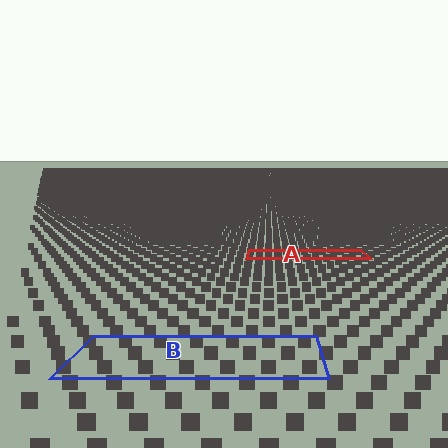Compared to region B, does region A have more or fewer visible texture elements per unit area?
Region A has more texture elements per unit area — they are packed more densely because it is farther away.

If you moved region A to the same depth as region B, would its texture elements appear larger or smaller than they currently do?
They would appear larger. At a closer depth, the same texture elements are projected at a bigger on-screen size.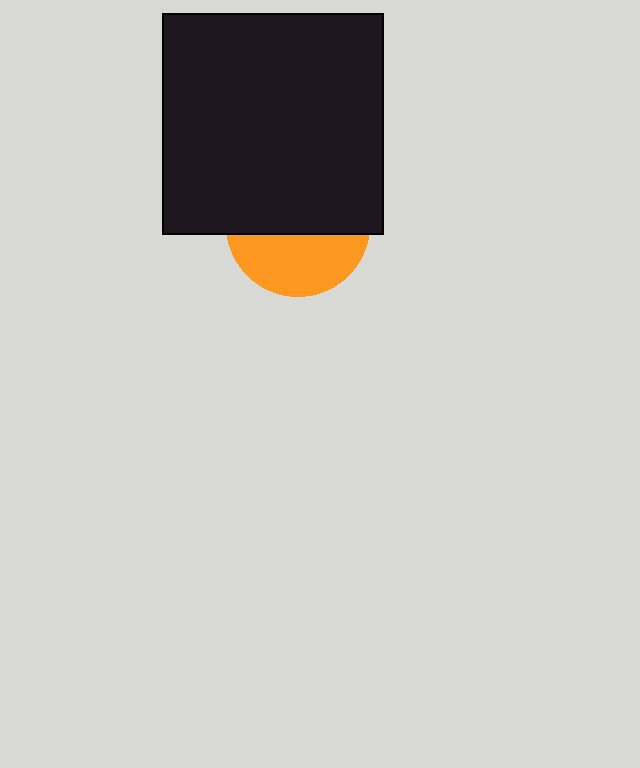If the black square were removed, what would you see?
You would see the complete orange circle.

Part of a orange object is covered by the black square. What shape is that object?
It is a circle.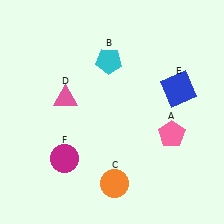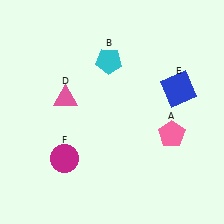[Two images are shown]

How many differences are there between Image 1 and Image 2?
There is 1 difference between the two images.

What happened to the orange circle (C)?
The orange circle (C) was removed in Image 2. It was in the bottom-right area of Image 1.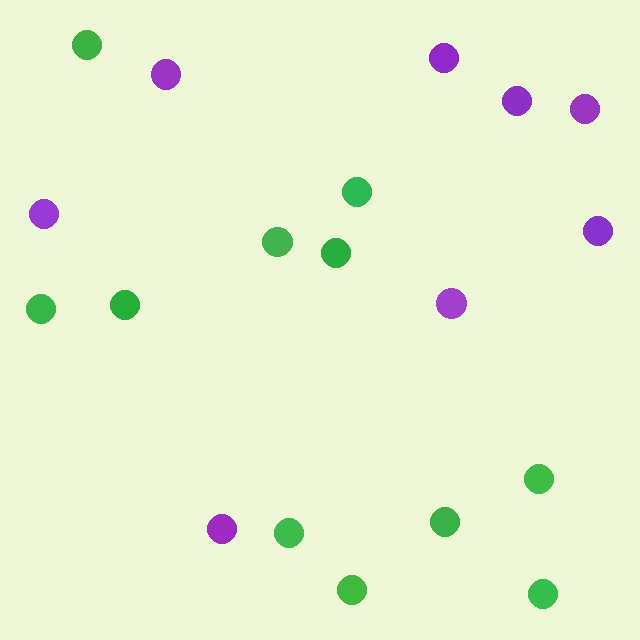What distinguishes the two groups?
There are 2 groups: one group of purple circles (8) and one group of green circles (11).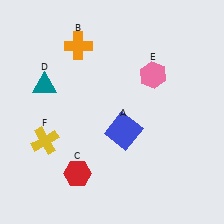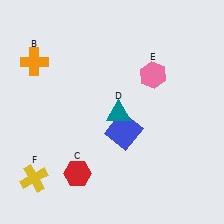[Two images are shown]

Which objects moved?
The objects that moved are: the orange cross (B), the teal triangle (D), the yellow cross (F).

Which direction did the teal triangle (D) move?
The teal triangle (D) moved right.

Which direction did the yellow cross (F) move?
The yellow cross (F) moved down.